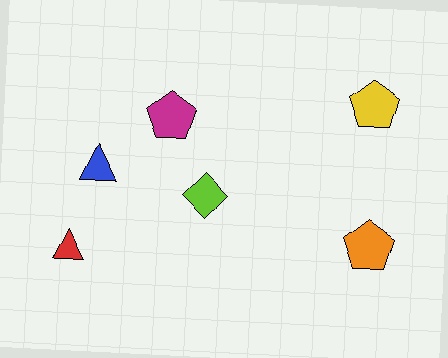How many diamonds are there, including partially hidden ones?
There is 1 diamond.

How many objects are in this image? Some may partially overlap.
There are 6 objects.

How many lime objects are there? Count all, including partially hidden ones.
There is 1 lime object.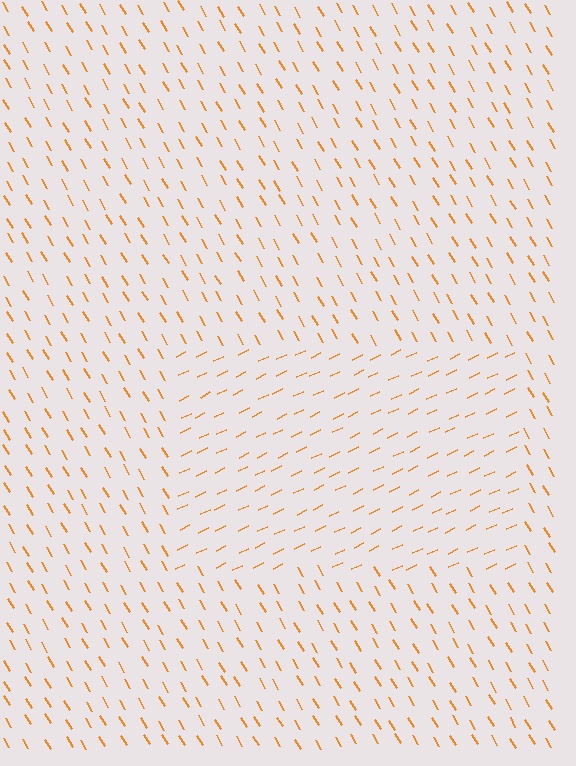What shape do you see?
I see a rectangle.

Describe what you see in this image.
The image is filled with small orange line segments. A rectangle region in the image has lines oriented differently from the surrounding lines, creating a visible texture boundary.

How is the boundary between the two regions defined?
The boundary is defined purely by a change in line orientation (approximately 85 degrees difference). All lines are the same color and thickness.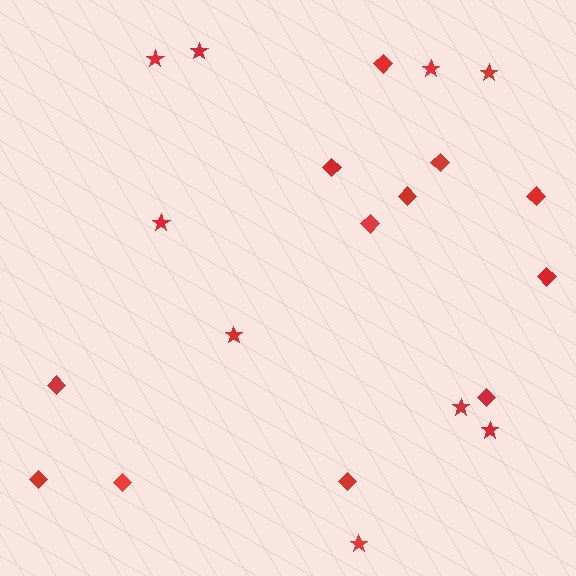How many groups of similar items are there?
There are 2 groups: one group of stars (9) and one group of diamonds (12).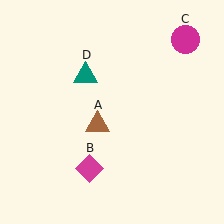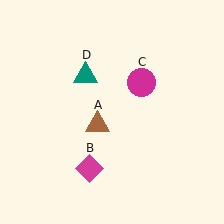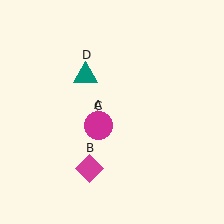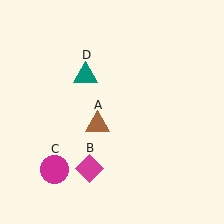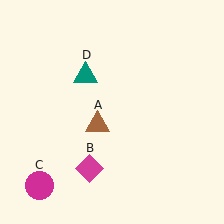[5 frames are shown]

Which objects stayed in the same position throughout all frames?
Brown triangle (object A) and magenta diamond (object B) and teal triangle (object D) remained stationary.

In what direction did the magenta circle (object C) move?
The magenta circle (object C) moved down and to the left.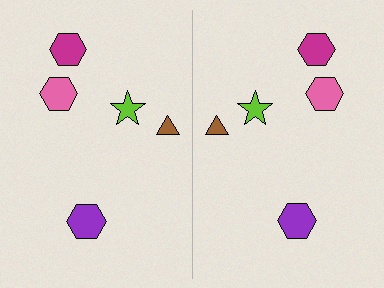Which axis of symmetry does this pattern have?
The pattern has a vertical axis of symmetry running through the center of the image.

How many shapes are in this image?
There are 10 shapes in this image.